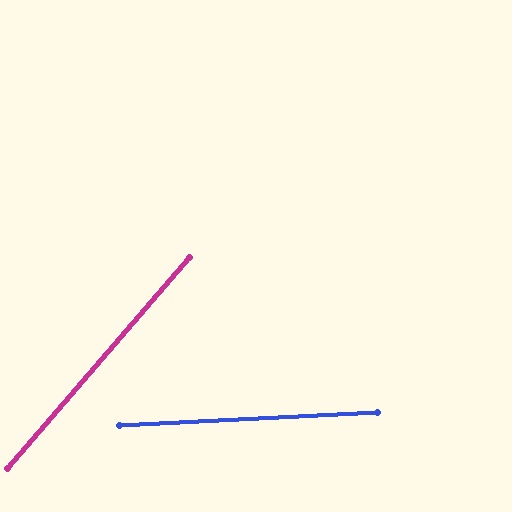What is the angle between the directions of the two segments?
Approximately 46 degrees.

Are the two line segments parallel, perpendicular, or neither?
Neither parallel nor perpendicular — they differ by about 46°.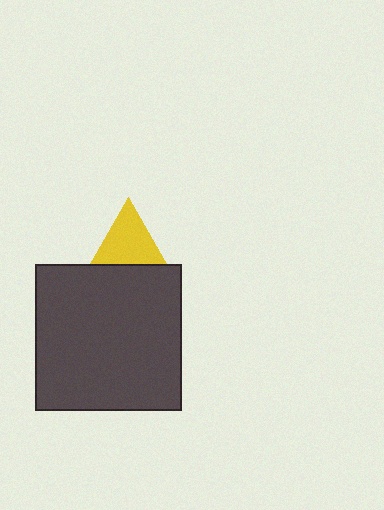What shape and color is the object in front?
The object in front is a dark gray square.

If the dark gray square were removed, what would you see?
You would see the complete yellow triangle.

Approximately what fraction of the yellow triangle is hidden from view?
Roughly 48% of the yellow triangle is hidden behind the dark gray square.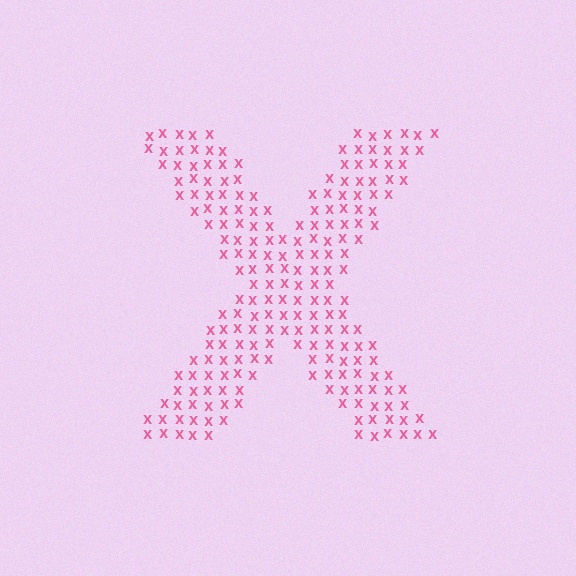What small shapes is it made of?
It is made of small letter X's.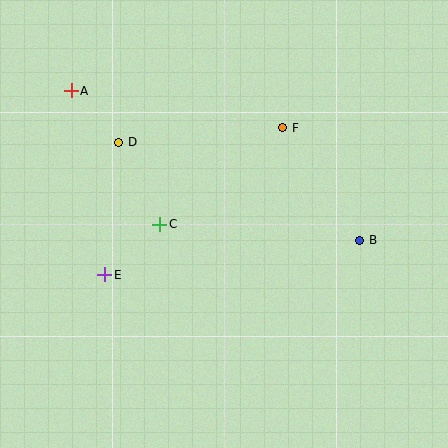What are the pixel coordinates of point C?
Point C is at (160, 224).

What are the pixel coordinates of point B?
Point B is at (360, 240).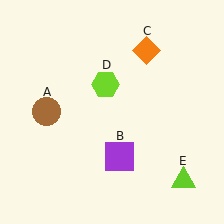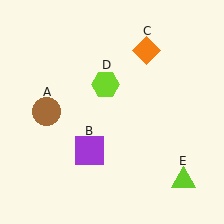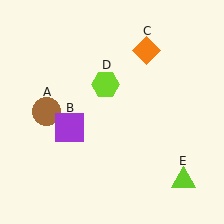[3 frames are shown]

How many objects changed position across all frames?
1 object changed position: purple square (object B).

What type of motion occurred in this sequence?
The purple square (object B) rotated clockwise around the center of the scene.